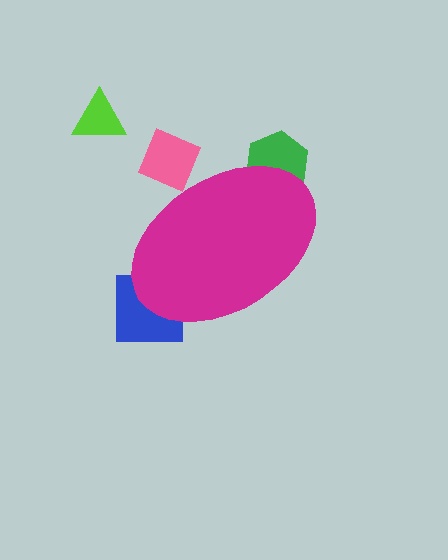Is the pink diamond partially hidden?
Yes, the pink diamond is partially hidden behind the magenta ellipse.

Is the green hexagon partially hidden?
Yes, the green hexagon is partially hidden behind the magenta ellipse.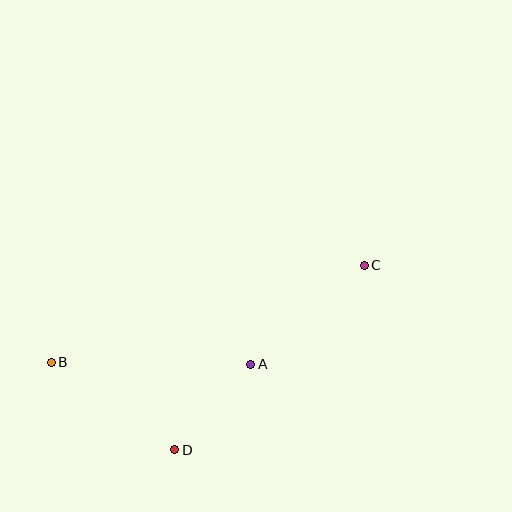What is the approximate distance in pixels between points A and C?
The distance between A and C is approximately 151 pixels.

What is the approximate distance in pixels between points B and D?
The distance between B and D is approximately 151 pixels.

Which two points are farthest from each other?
Points B and C are farthest from each other.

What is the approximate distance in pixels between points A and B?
The distance between A and B is approximately 199 pixels.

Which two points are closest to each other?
Points A and D are closest to each other.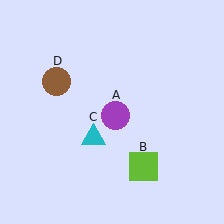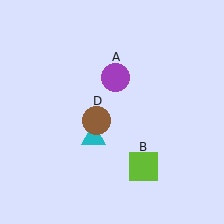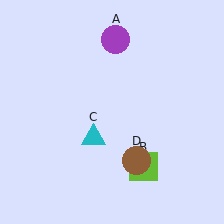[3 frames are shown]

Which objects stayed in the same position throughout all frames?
Lime square (object B) and cyan triangle (object C) remained stationary.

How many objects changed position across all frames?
2 objects changed position: purple circle (object A), brown circle (object D).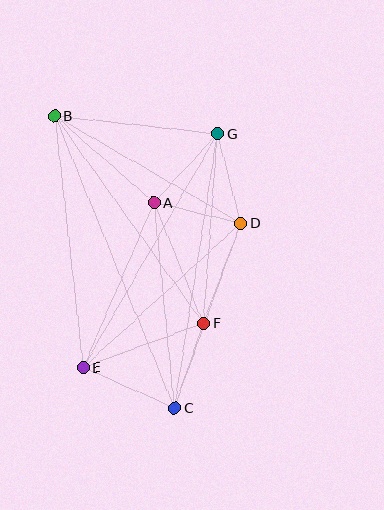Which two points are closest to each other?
Points A and D are closest to each other.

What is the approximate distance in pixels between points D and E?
The distance between D and E is approximately 214 pixels.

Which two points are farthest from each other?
Points B and C are farthest from each other.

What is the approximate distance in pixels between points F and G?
The distance between F and G is approximately 190 pixels.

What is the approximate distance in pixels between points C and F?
The distance between C and F is approximately 90 pixels.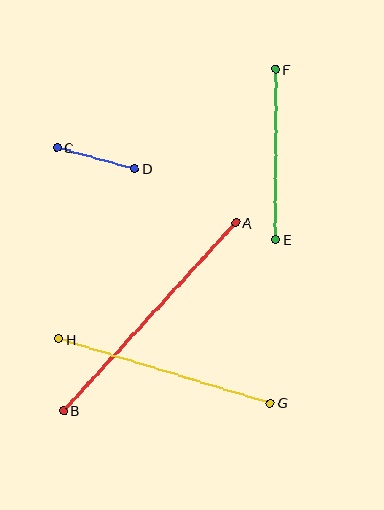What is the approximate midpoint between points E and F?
The midpoint is at approximately (275, 154) pixels.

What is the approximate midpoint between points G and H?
The midpoint is at approximately (164, 371) pixels.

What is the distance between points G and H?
The distance is approximately 220 pixels.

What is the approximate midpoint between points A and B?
The midpoint is at approximately (149, 317) pixels.